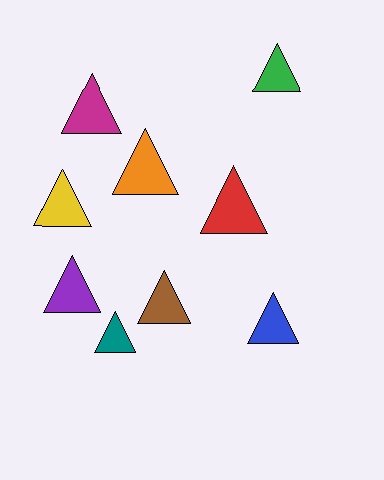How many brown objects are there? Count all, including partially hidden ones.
There is 1 brown object.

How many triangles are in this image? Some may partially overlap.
There are 9 triangles.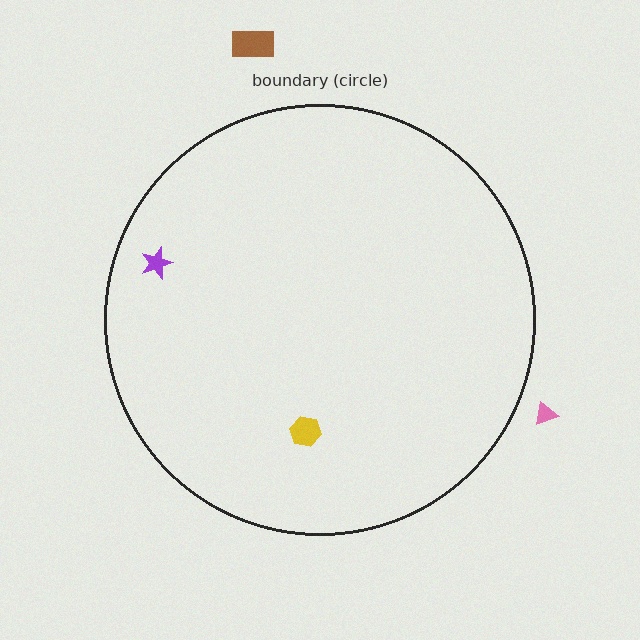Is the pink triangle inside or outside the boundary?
Outside.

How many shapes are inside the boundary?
2 inside, 2 outside.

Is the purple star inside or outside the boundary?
Inside.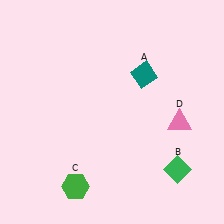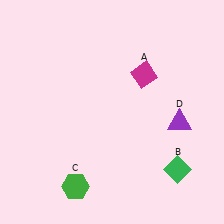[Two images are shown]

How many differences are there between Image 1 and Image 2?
There are 2 differences between the two images.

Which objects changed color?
A changed from teal to magenta. D changed from pink to purple.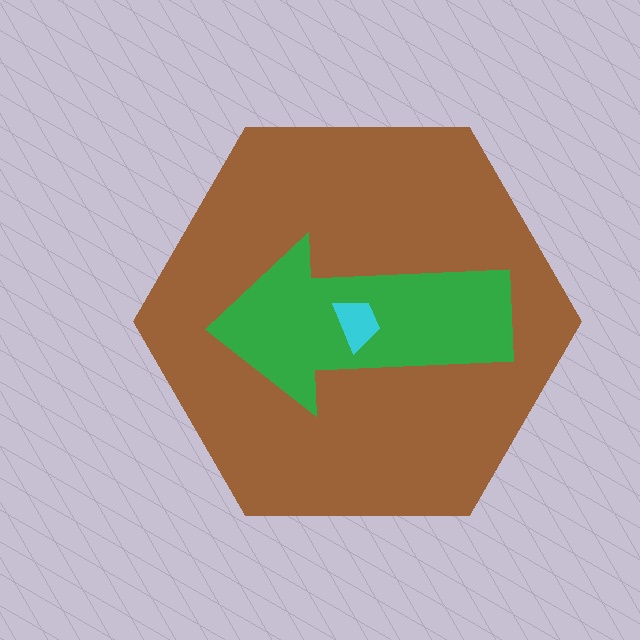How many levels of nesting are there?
3.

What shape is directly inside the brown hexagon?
The green arrow.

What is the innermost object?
The cyan trapezoid.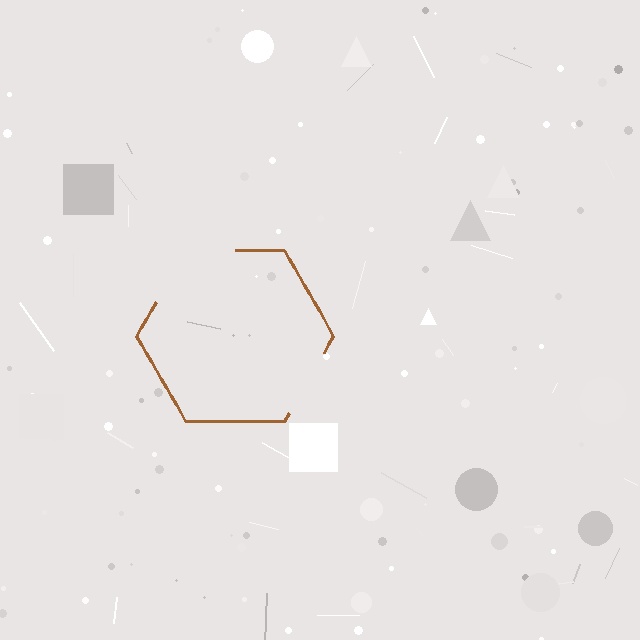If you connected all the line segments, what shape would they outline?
They would outline a hexagon.